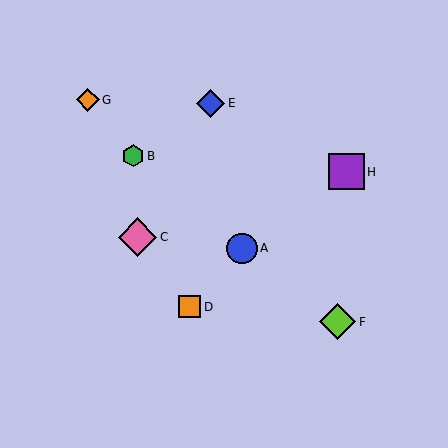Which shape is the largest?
The pink diamond (labeled C) is the largest.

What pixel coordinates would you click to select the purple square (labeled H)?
Click at (347, 172) to select the purple square H.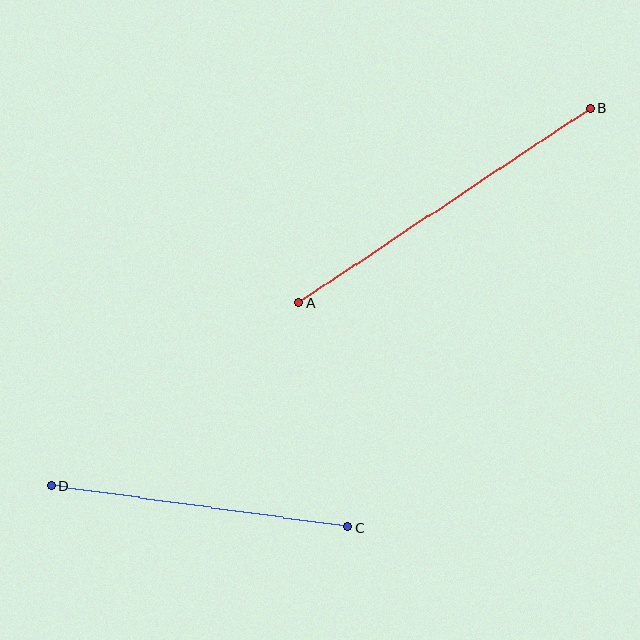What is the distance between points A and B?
The distance is approximately 350 pixels.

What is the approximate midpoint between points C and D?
The midpoint is at approximately (199, 507) pixels.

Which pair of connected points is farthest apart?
Points A and B are farthest apart.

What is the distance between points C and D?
The distance is approximately 299 pixels.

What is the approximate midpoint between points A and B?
The midpoint is at approximately (445, 205) pixels.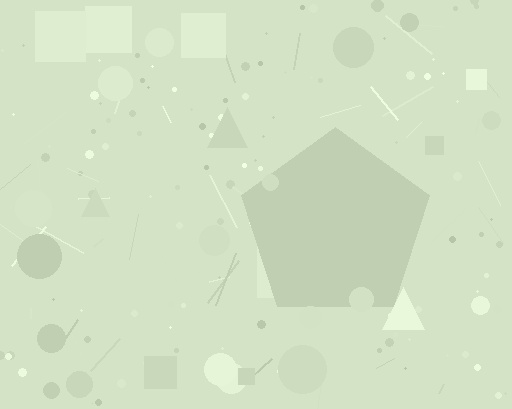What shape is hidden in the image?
A pentagon is hidden in the image.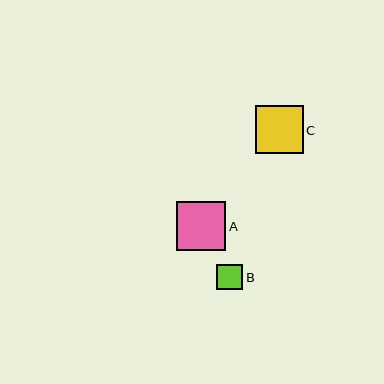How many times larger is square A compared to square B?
Square A is approximately 1.9 times the size of square B.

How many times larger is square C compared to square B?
Square C is approximately 1.8 times the size of square B.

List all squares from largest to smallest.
From largest to smallest: A, C, B.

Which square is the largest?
Square A is the largest with a size of approximately 49 pixels.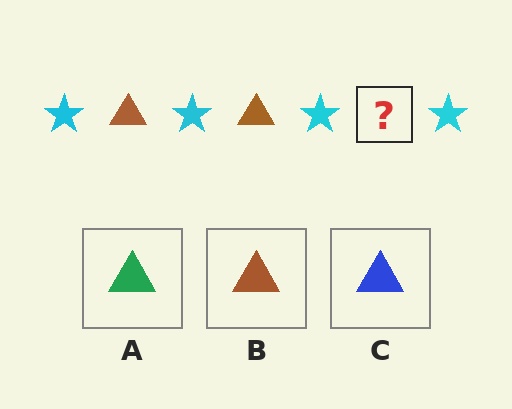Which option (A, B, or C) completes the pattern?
B.